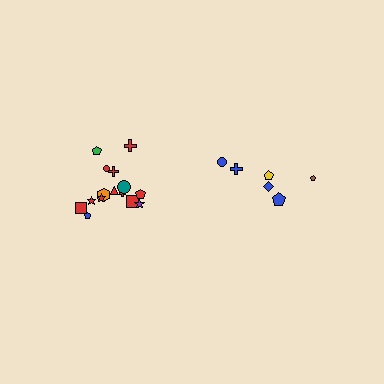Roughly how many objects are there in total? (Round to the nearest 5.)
Roughly 20 objects in total.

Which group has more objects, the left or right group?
The left group.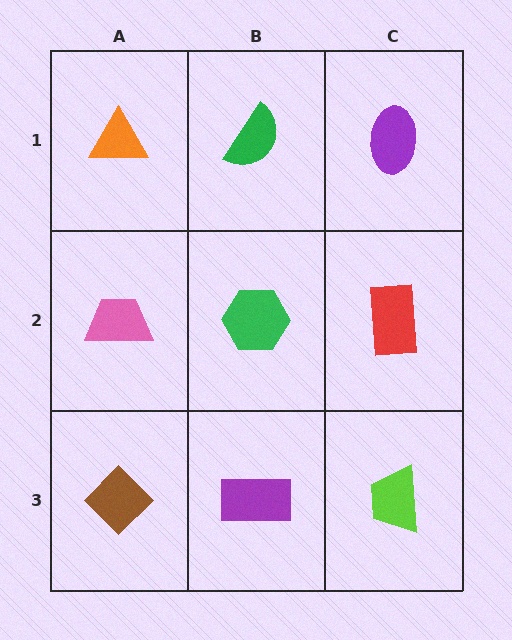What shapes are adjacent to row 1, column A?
A pink trapezoid (row 2, column A), a green semicircle (row 1, column B).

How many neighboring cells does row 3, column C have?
2.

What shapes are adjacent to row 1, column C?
A red rectangle (row 2, column C), a green semicircle (row 1, column B).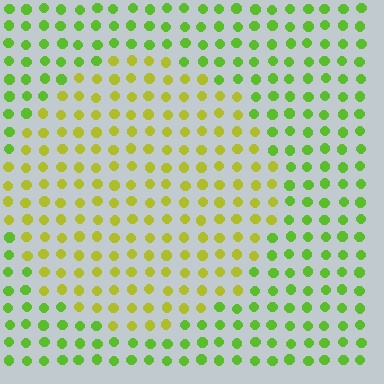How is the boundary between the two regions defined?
The boundary is defined purely by a slight shift in hue (about 35 degrees). Spacing, size, and orientation are identical on both sides.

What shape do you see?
I see a circle.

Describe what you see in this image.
The image is filled with small lime elements in a uniform arrangement. A circle-shaped region is visible where the elements are tinted to a slightly different hue, forming a subtle color boundary.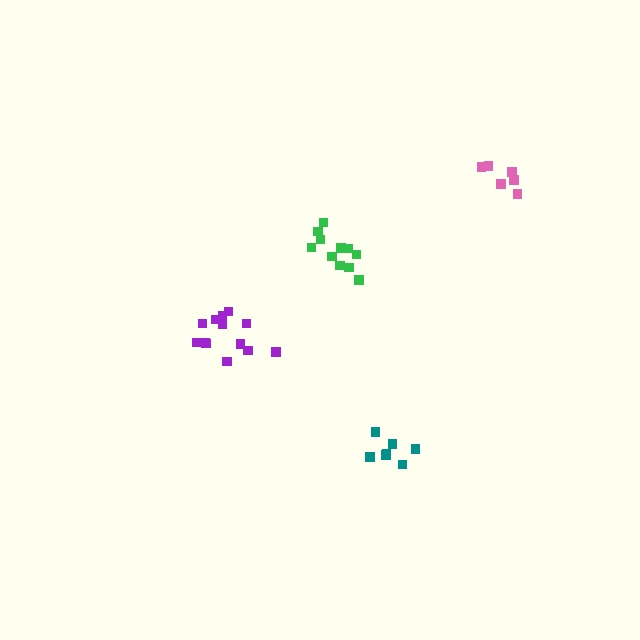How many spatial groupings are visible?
There are 4 spatial groupings.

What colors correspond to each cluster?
The clusters are colored: purple, pink, teal, green.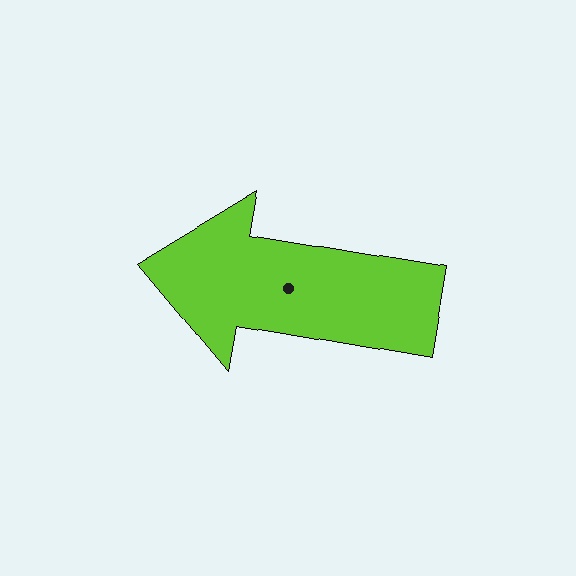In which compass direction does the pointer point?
West.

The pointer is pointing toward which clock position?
Roughly 9 o'clock.